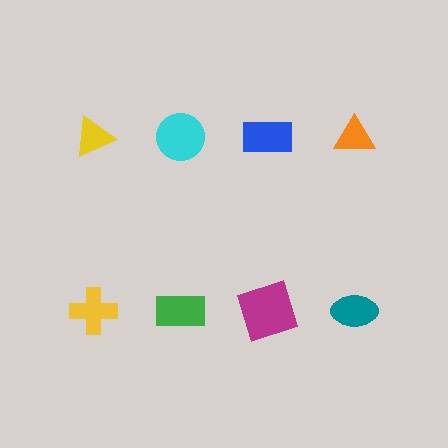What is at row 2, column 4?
A teal ellipse.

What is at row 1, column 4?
An orange triangle.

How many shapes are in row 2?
4 shapes.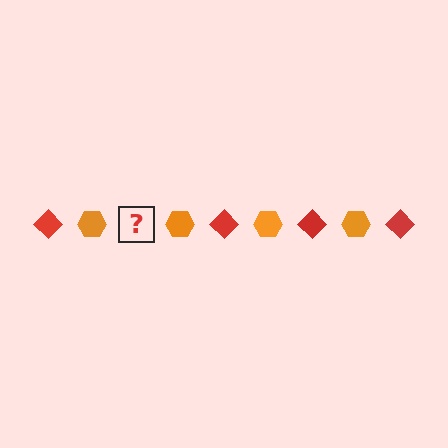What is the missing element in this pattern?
The missing element is a red diamond.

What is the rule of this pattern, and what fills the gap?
The rule is that the pattern alternates between red diamond and orange hexagon. The gap should be filled with a red diamond.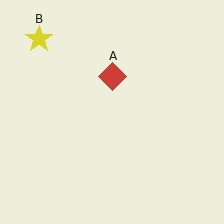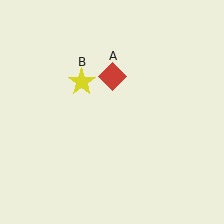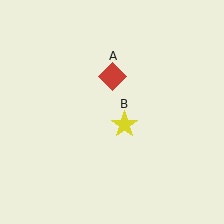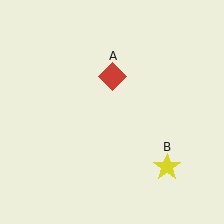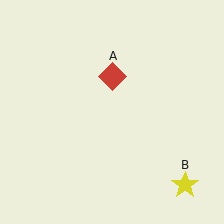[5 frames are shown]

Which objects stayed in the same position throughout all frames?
Red diamond (object A) remained stationary.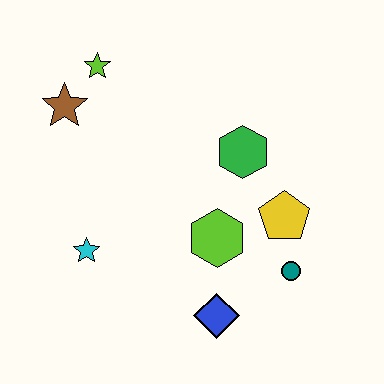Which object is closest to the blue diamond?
The lime hexagon is closest to the blue diamond.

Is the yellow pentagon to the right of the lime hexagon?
Yes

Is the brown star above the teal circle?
Yes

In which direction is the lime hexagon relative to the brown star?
The lime hexagon is to the right of the brown star.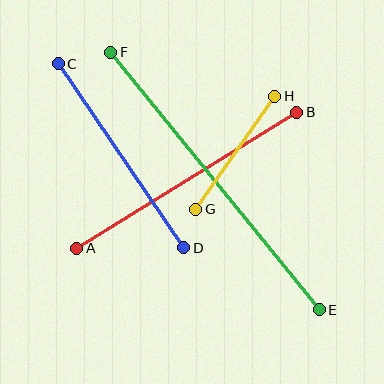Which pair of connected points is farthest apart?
Points E and F are farthest apart.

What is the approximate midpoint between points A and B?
The midpoint is at approximately (187, 180) pixels.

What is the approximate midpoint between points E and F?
The midpoint is at approximately (215, 181) pixels.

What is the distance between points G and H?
The distance is approximately 138 pixels.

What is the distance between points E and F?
The distance is approximately 331 pixels.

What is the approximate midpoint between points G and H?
The midpoint is at approximately (235, 153) pixels.